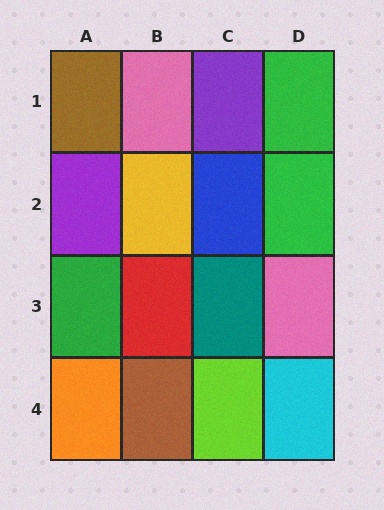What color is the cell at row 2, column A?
Purple.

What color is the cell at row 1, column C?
Purple.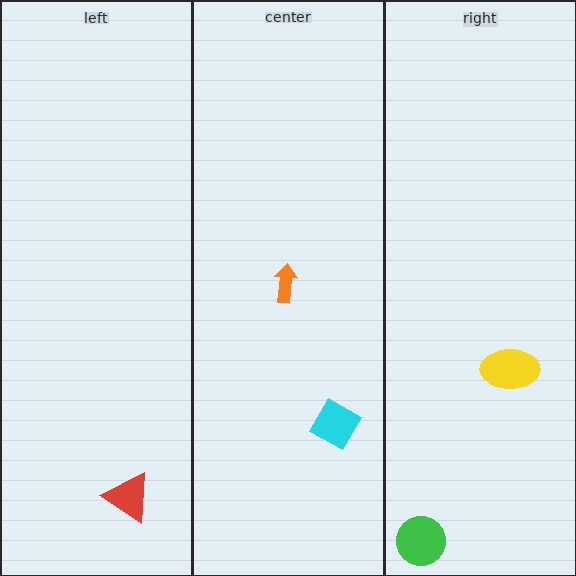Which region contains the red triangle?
The left region.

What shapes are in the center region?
The cyan diamond, the orange arrow.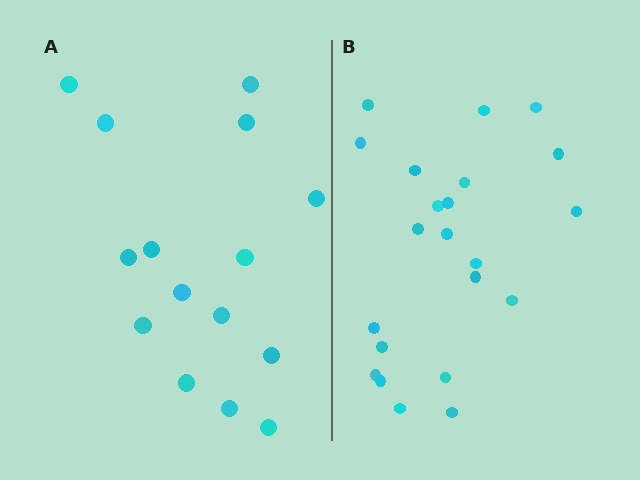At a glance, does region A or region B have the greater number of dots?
Region B (the right region) has more dots.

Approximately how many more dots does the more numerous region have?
Region B has roughly 8 or so more dots than region A.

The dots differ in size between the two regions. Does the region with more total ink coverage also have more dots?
No. Region A has more total ink coverage because its dots are larger, but region B actually contains more individual dots. Total area can be misleading — the number of items is what matters here.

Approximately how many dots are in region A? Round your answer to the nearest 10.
About 20 dots. (The exact count is 15, which rounds to 20.)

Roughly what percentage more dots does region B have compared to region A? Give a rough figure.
About 45% more.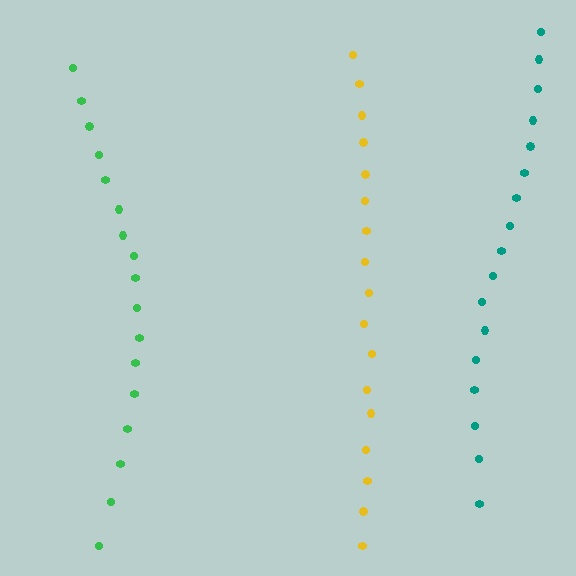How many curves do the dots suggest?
There are 3 distinct paths.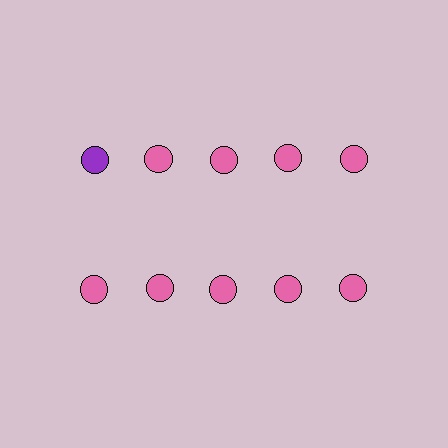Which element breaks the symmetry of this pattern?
The purple circle in the top row, leftmost column breaks the symmetry. All other shapes are pink circles.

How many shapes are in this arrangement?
There are 10 shapes arranged in a grid pattern.